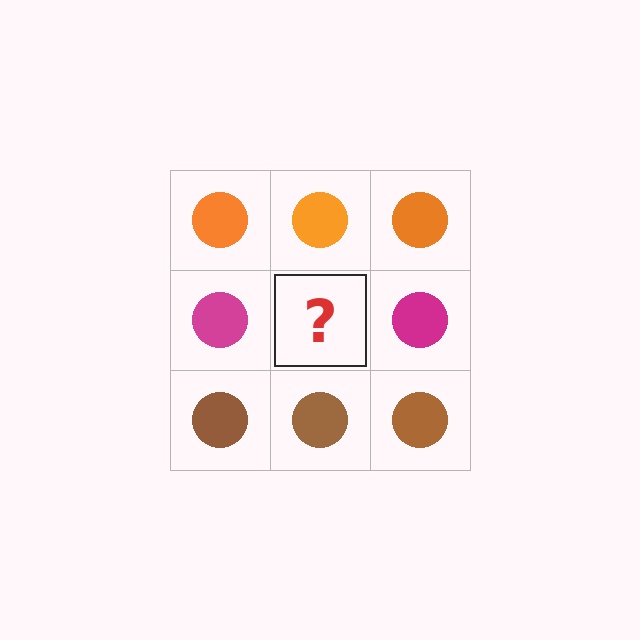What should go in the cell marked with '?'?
The missing cell should contain a magenta circle.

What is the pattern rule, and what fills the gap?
The rule is that each row has a consistent color. The gap should be filled with a magenta circle.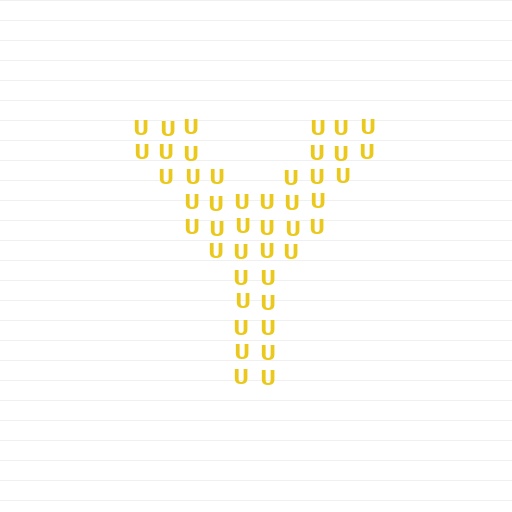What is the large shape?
The large shape is the letter Y.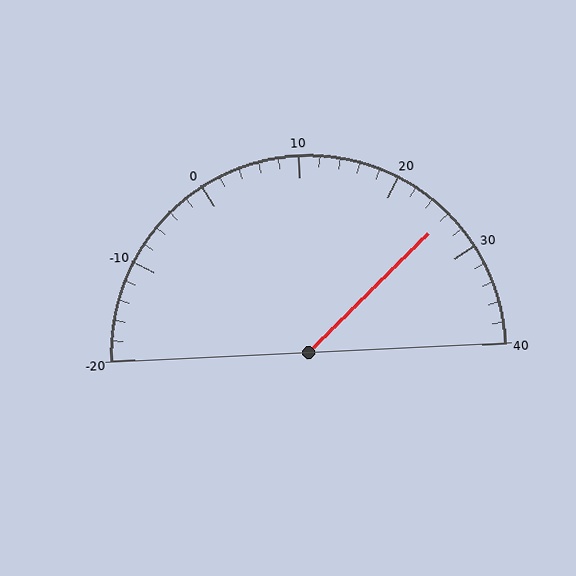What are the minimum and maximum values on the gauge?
The gauge ranges from -20 to 40.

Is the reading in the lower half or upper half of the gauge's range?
The reading is in the upper half of the range (-20 to 40).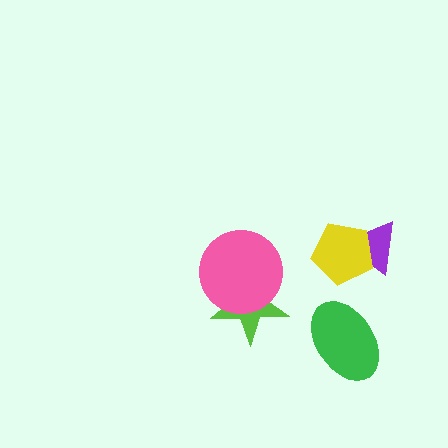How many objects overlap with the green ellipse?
0 objects overlap with the green ellipse.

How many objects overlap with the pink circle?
1 object overlaps with the pink circle.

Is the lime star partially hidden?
Yes, it is partially covered by another shape.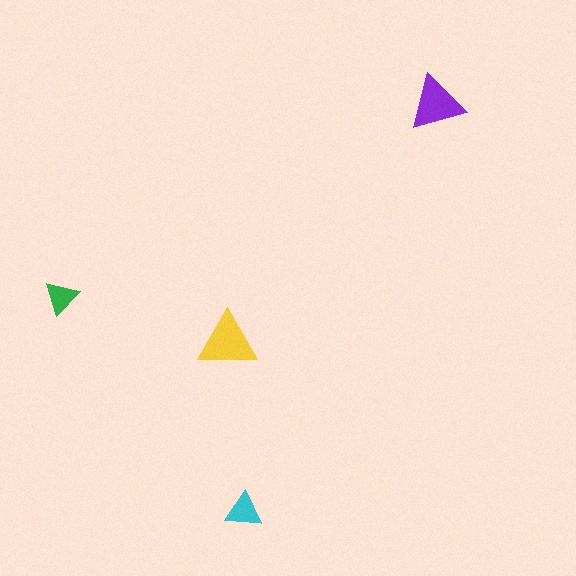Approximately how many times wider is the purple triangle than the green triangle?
About 1.5 times wider.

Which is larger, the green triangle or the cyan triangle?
The cyan one.